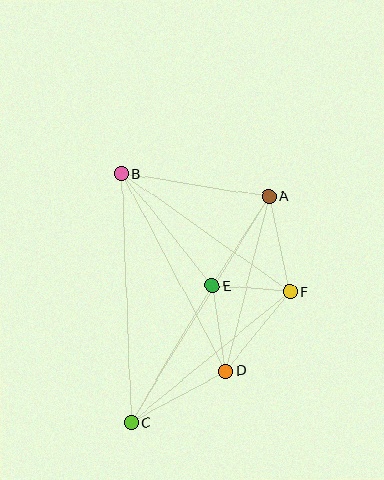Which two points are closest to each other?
Points E and F are closest to each other.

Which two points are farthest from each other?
Points A and C are farthest from each other.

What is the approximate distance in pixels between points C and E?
The distance between C and E is approximately 159 pixels.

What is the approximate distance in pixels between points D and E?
The distance between D and E is approximately 86 pixels.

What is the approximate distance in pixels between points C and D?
The distance between C and D is approximately 108 pixels.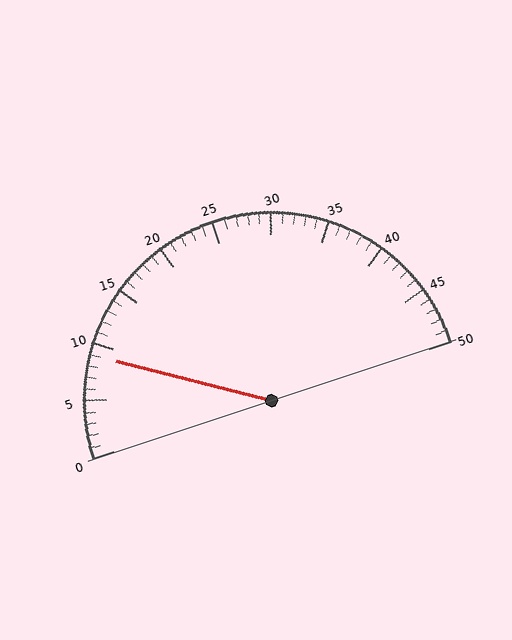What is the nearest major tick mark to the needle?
The nearest major tick mark is 10.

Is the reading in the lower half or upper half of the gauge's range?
The reading is in the lower half of the range (0 to 50).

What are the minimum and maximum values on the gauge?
The gauge ranges from 0 to 50.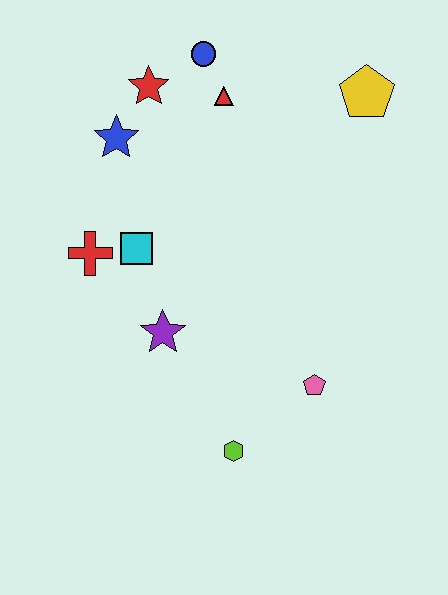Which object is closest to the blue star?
The red star is closest to the blue star.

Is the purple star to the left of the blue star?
No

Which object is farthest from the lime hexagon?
The blue circle is farthest from the lime hexagon.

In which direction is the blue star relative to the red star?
The blue star is below the red star.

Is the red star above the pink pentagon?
Yes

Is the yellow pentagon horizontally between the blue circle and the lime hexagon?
No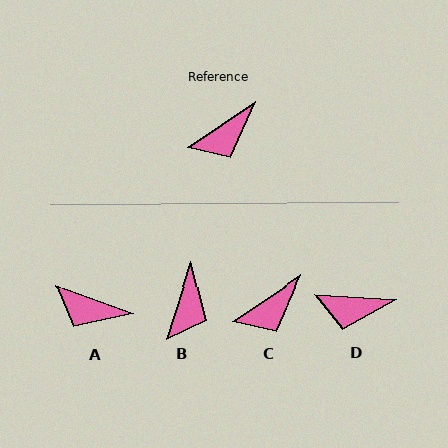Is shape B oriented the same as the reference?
No, it is off by about 38 degrees.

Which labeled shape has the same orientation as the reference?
C.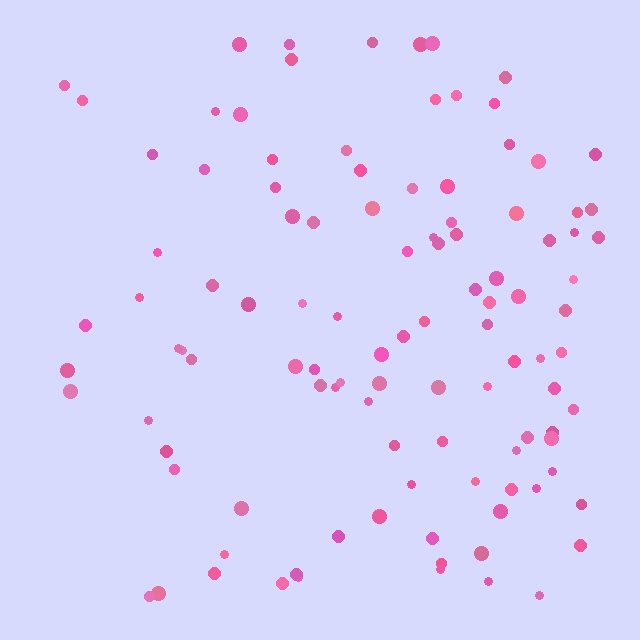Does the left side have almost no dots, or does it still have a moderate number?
Still a moderate number, just noticeably fewer than the right.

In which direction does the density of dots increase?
From left to right, with the right side densest.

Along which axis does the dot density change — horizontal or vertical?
Horizontal.